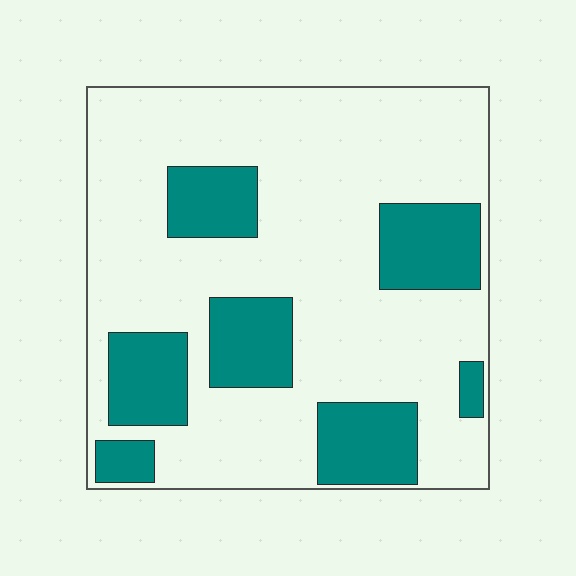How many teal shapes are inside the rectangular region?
7.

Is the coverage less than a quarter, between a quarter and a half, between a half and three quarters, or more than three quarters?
Between a quarter and a half.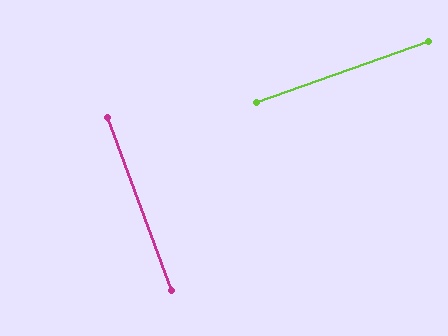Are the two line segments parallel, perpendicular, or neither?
Perpendicular — they meet at approximately 89°.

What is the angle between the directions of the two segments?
Approximately 89 degrees.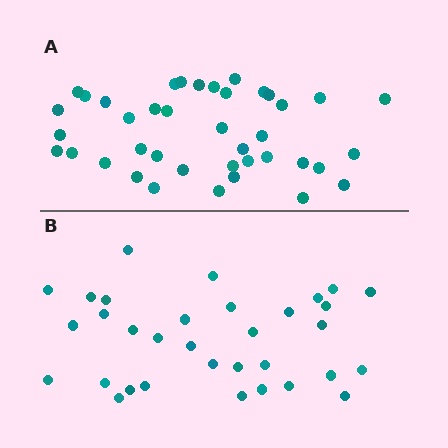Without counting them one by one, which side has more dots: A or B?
Region A (the top region) has more dots.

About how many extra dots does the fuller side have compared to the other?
Region A has roughly 8 or so more dots than region B.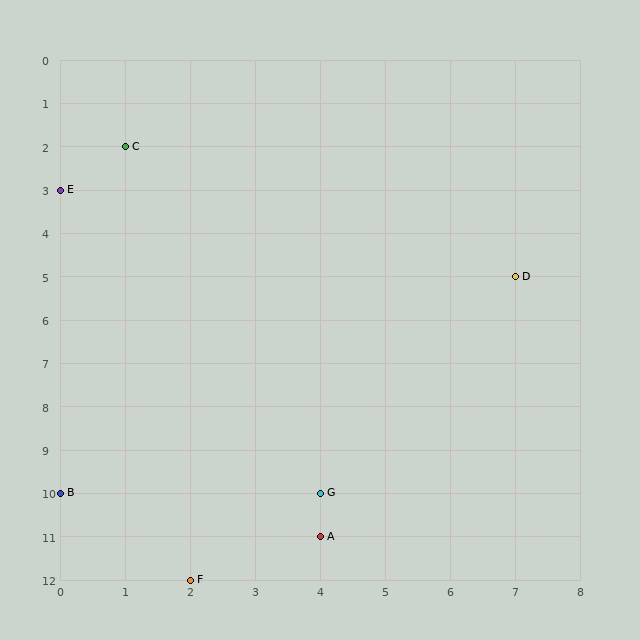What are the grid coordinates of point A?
Point A is at grid coordinates (4, 11).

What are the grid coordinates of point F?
Point F is at grid coordinates (2, 12).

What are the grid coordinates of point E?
Point E is at grid coordinates (0, 3).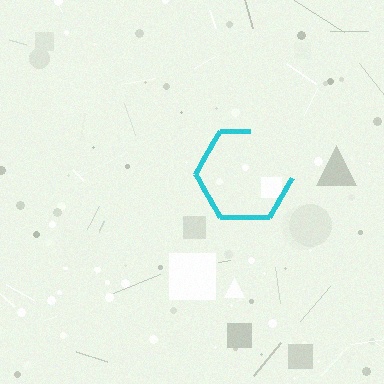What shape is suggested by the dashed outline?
The dashed outline suggests a hexagon.